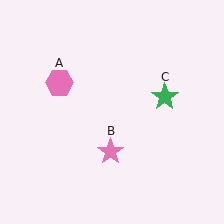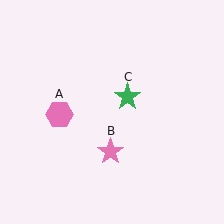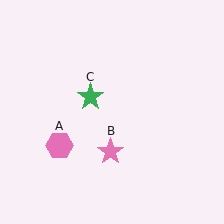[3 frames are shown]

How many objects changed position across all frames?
2 objects changed position: pink hexagon (object A), green star (object C).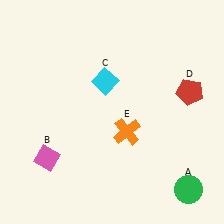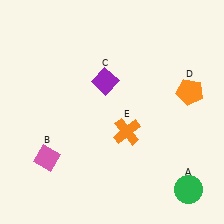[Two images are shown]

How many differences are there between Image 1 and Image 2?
There are 2 differences between the two images.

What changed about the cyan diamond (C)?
In Image 1, C is cyan. In Image 2, it changed to purple.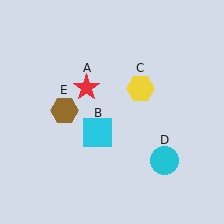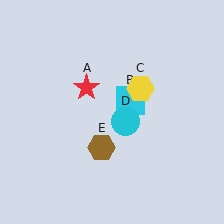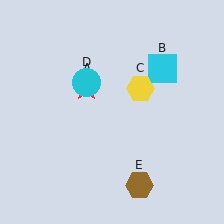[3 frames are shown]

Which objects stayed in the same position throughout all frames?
Red star (object A) and yellow hexagon (object C) remained stationary.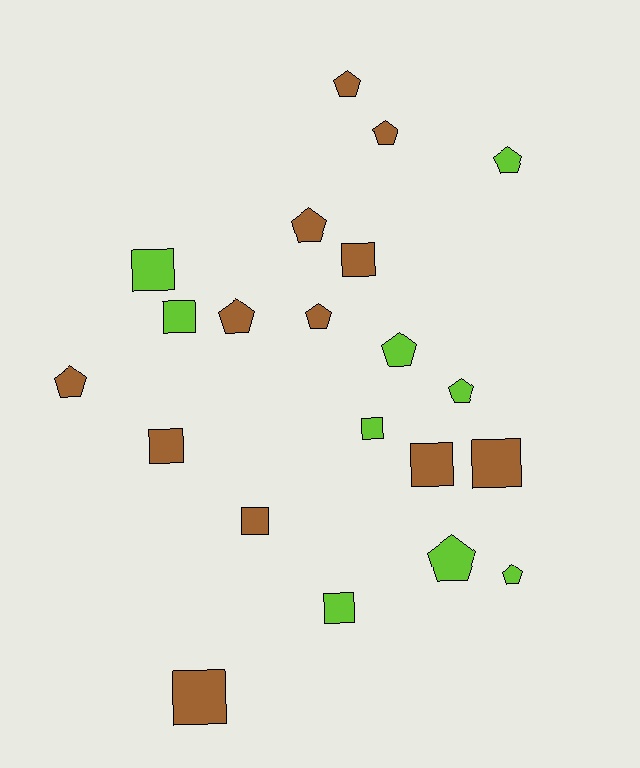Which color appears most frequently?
Brown, with 12 objects.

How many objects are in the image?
There are 21 objects.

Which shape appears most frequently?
Pentagon, with 11 objects.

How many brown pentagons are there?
There are 6 brown pentagons.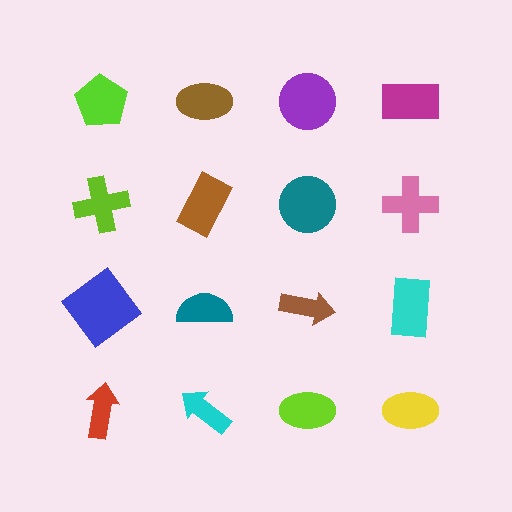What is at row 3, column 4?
A cyan rectangle.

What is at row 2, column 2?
A brown rectangle.